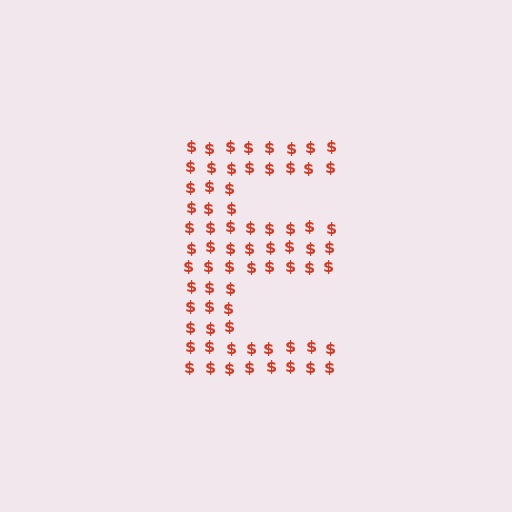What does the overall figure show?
The overall figure shows the letter E.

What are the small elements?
The small elements are dollar signs.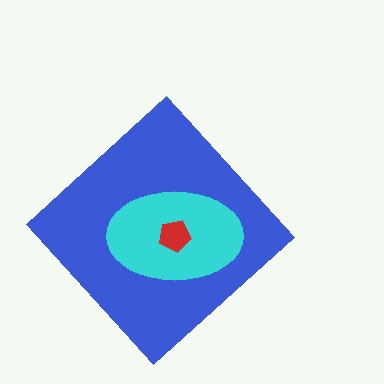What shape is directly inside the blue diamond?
The cyan ellipse.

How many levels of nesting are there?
3.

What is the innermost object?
The red pentagon.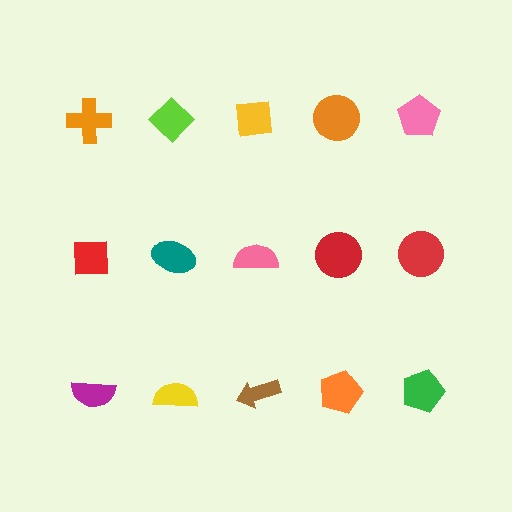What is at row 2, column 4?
A red circle.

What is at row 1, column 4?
An orange circle.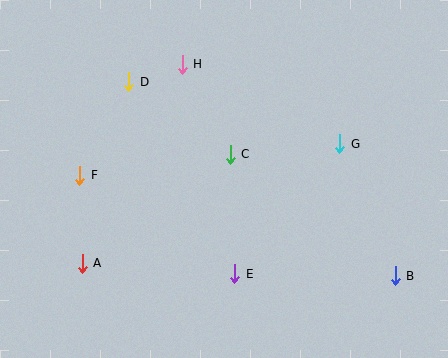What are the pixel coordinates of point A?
Point A is at (82, 263).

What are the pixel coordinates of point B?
Point B is at (395, 276).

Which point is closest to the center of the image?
Point C at (230, 154) is closest to the center.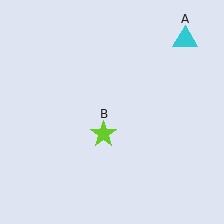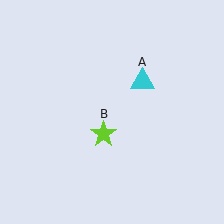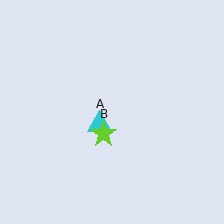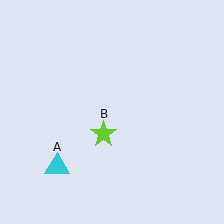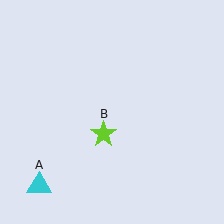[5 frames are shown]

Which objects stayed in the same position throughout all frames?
Lime star (object B) remained stationary.